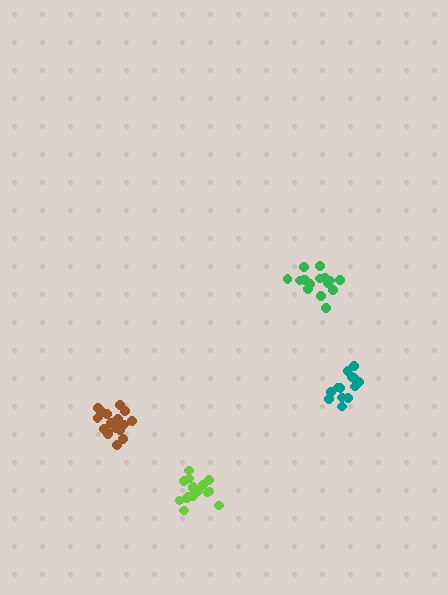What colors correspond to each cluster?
The clusters are colored: lime, green, brown, teal.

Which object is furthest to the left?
The brown cluster is leftmost.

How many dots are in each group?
Group 1: 18 dots, Group 2: 16 dots, Group 3: 20 dots, Group 4: 14 dots (68 total).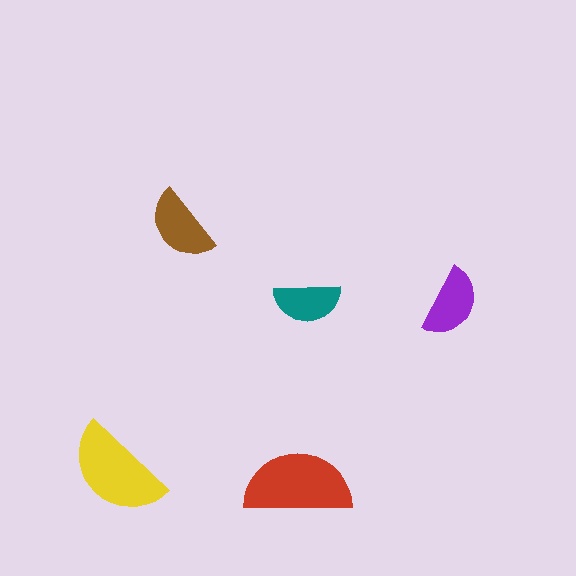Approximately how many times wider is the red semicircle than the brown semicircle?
About 1.5 times wider.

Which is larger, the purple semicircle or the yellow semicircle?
The yellow one.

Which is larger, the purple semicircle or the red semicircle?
The red one.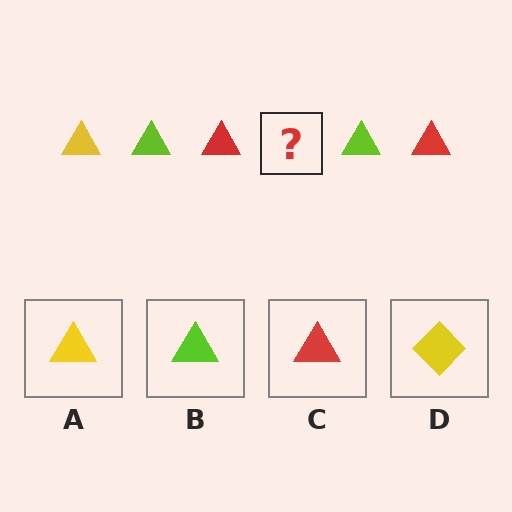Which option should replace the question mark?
Option A.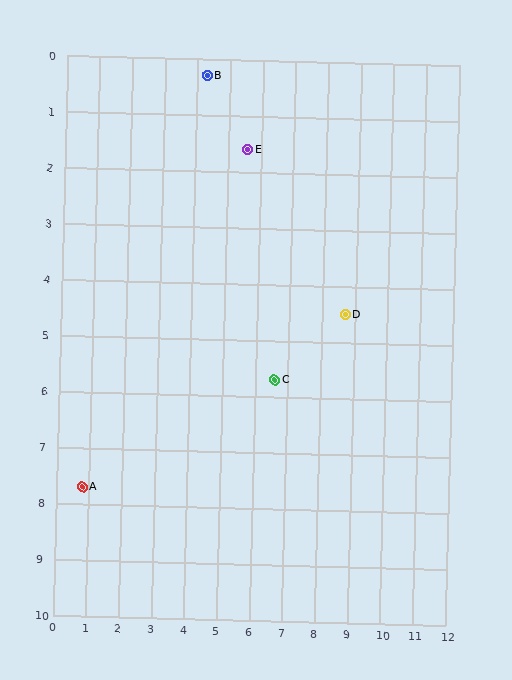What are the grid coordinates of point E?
Point E is at approximately (5.6, 1.6).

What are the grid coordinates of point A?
Point A is at approximately (0.8, 7.7).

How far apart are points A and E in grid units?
Points A and E are about 7.8 grid units apart.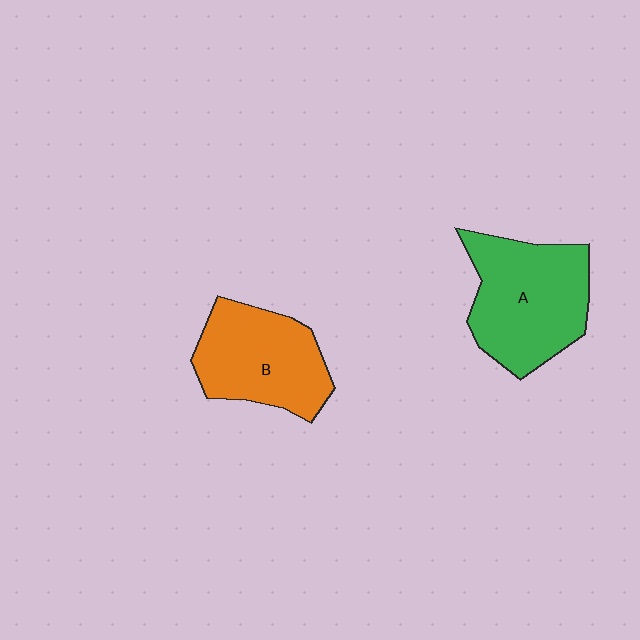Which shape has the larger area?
Shape A (green).